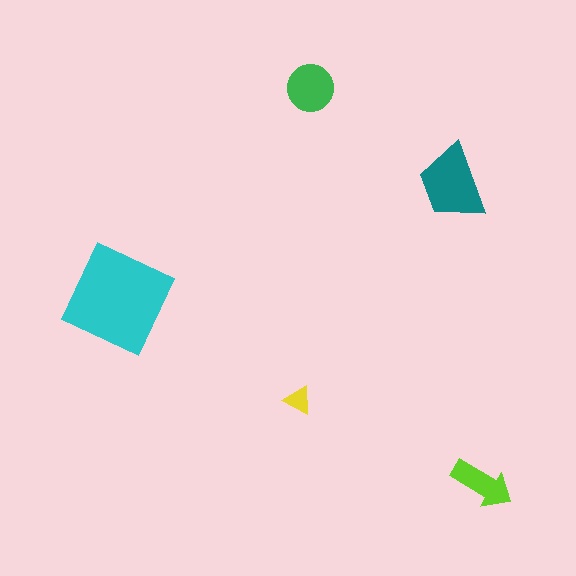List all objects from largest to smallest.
The cyan diamond, the teal trapezoid, the green circle, the lime arrow, the yellow triangle.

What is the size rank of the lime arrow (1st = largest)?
4th.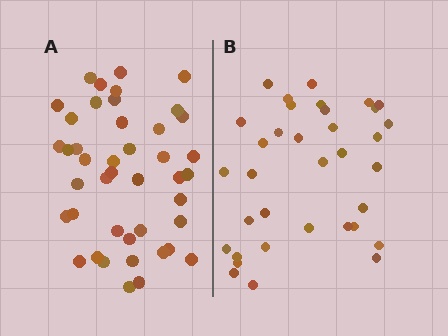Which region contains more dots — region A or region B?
Region A (the left region) has more dots.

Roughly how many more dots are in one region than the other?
Region A has roughly 8 or so more dots than region B.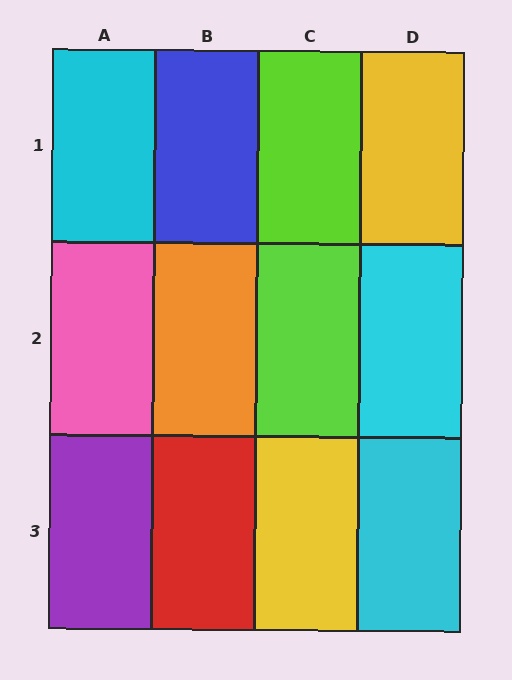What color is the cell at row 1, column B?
Blue.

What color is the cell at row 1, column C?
Lime.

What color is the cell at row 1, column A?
Cyan.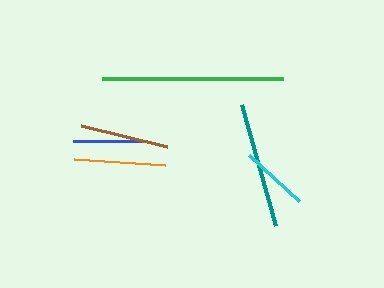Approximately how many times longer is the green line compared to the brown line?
The green line is approximately 2.0 times the length of the brown line.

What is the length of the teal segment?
The teal segment is approximately 126 pixels long.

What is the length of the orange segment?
The orange segment is approximately 91 pixels long.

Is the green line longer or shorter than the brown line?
The green line is longer than the brown line.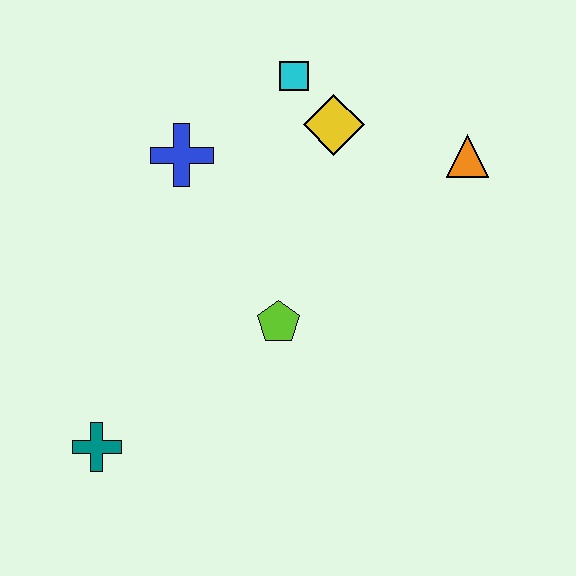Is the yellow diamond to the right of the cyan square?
Yes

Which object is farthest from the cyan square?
The teal cross is farthest from the cyan square.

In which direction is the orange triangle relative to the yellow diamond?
The orange triangle is to the right of the yellow diamond.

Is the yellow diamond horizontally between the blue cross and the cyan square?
No